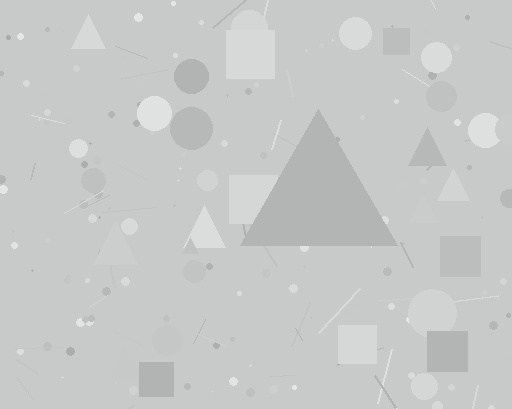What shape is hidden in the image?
A triangle is hidden in the image.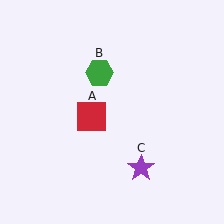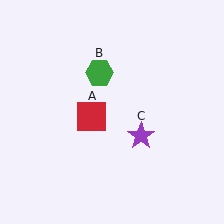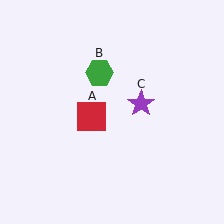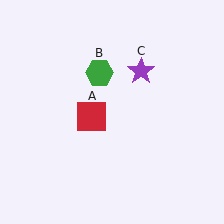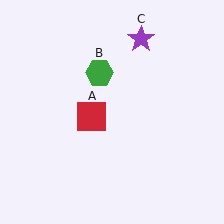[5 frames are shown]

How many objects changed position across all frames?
1 object changed position: purple star (object C).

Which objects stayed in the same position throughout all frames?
Red square (object A) and green hexagon (object B) remained stationary.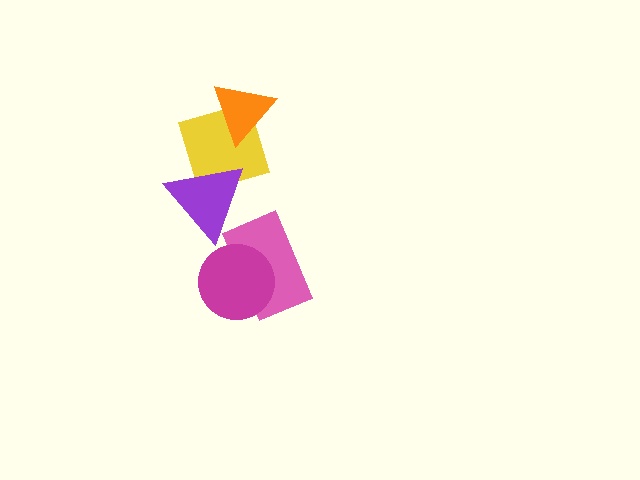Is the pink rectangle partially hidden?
Yes, it is partially covered by another shape.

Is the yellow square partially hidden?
Yes, it is partially covered by another shape.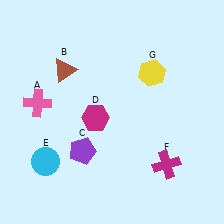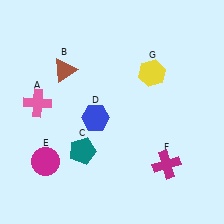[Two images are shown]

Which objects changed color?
C changed from purple to teal. D changed from magenta to blue. E changed from cyan to magenta.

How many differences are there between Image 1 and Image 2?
There are 3 differences between the two images.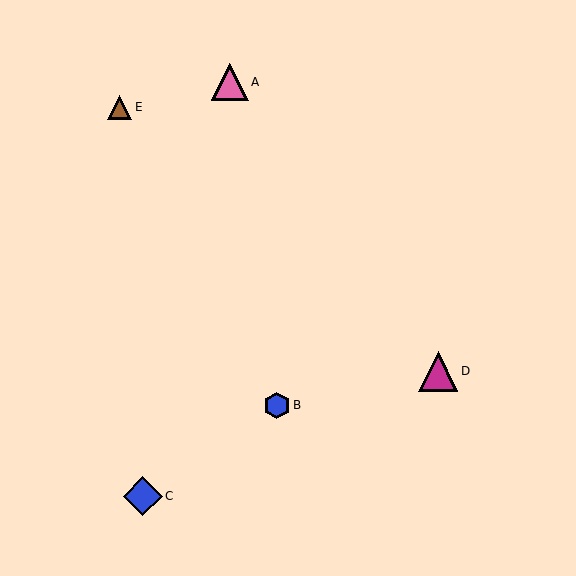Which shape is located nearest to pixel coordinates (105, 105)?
The brown triangle (labeled E) at (120, 107) is nearest to that location.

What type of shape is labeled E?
Shape E is a brown triangle.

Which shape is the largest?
The magenta triangle (labeled D) is the largest.